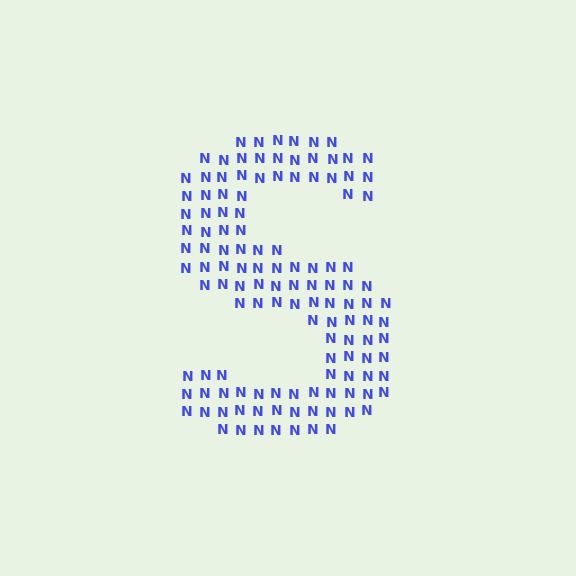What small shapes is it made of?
It is made of small letter N's.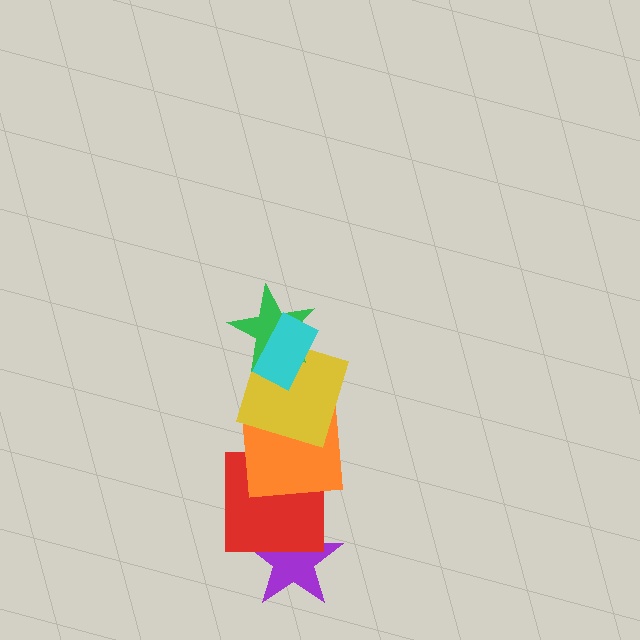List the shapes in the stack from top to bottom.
From top to bottom: the cyan rectangle, the green star, the yellow square, the orange square, the red square, the purple star.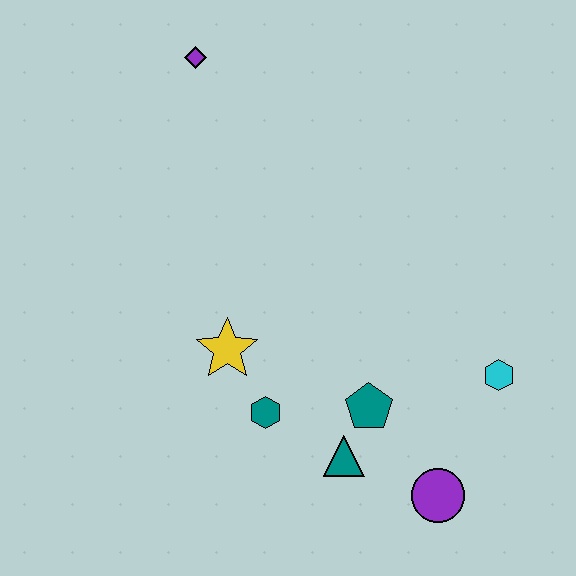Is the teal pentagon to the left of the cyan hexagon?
Yes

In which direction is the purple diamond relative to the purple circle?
The purple diamond is above the purple circle.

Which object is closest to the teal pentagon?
The teal triangle is closest to the teal pentagon.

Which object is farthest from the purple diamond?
The purple circle is farthest from the purple diamond.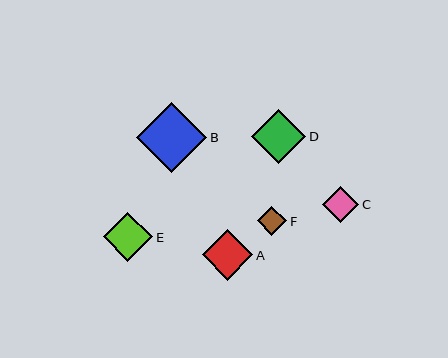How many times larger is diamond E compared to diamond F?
Diamond E is approximately 1.7 times the size of diamond F.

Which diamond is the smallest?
Diamond F is the smallest with a size of approximately 30 pixels.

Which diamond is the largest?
Diamond B is the largest with a size of approximately 71 pixels.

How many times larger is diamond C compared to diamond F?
Diamond C is approximately 1.2 times the size of diamond F.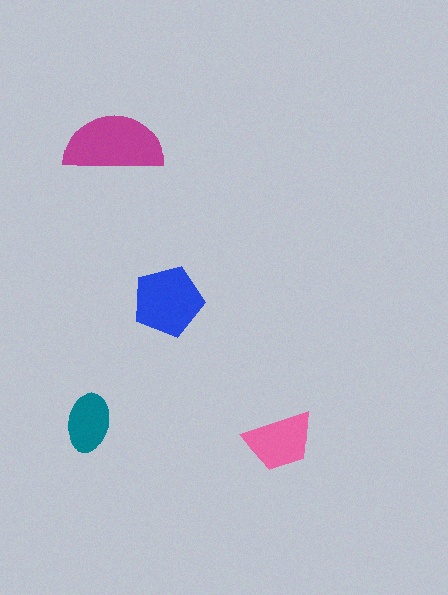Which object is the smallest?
The teal ellipse.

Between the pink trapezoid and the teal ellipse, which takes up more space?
The pink trapezoid.